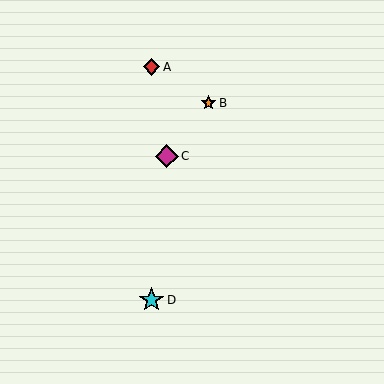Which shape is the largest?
The cyan star (labeled D) is the largest.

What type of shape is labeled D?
Shape D is a cyan star.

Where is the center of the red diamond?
The center of the red diamond is at (152, 67).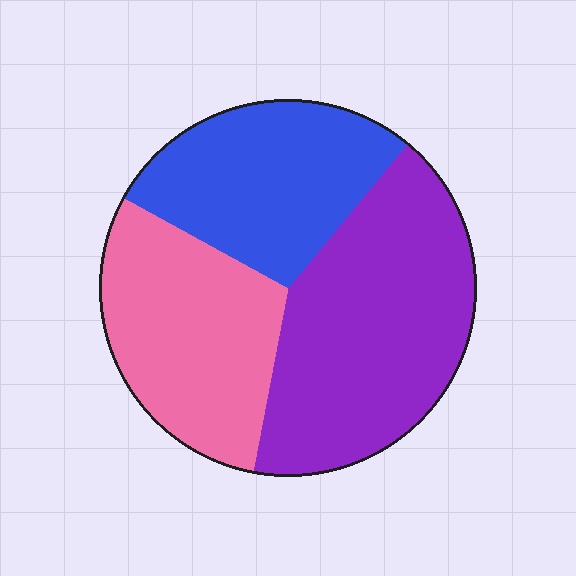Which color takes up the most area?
Purple, at roughly 40%.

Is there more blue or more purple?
Purple.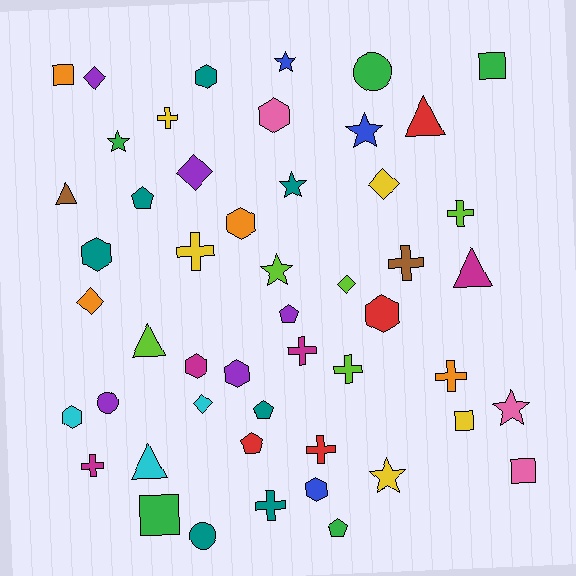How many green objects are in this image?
There are 5 green objects.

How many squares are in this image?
There are 5 squares.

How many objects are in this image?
There are 50 objects.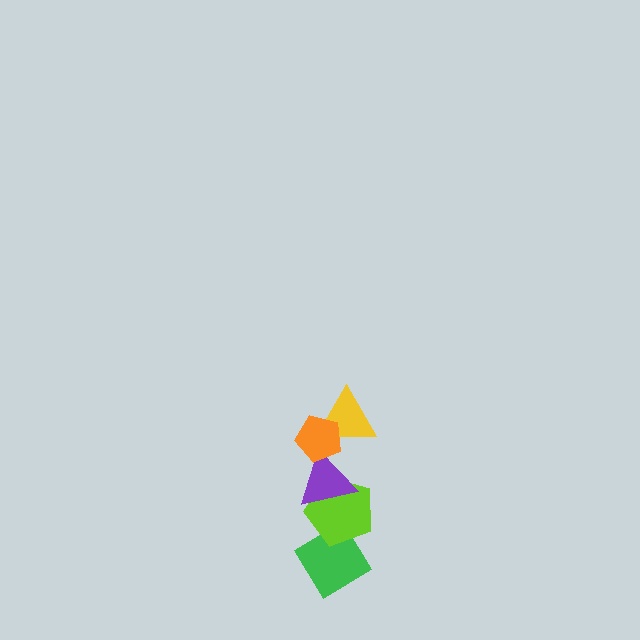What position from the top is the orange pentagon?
The orange pentagon is 1st from the top.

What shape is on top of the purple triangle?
The yellow triangle is on top of the purple triangle.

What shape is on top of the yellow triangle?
The orange pentagon is on top of the yellow triangle.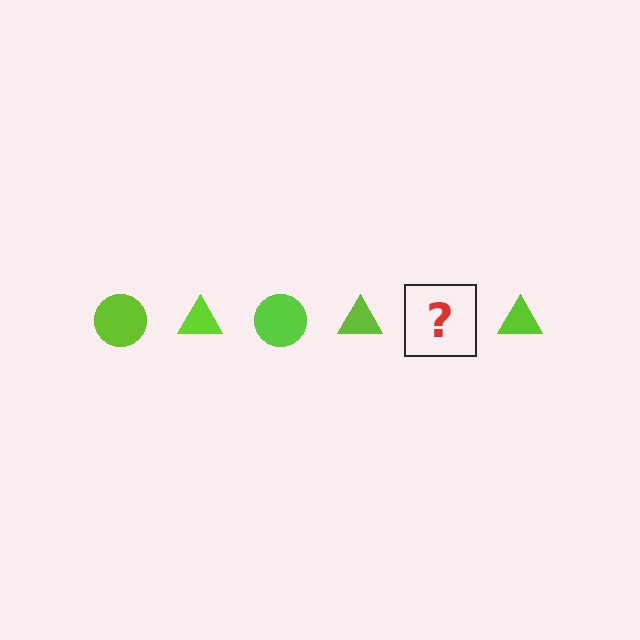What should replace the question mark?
The question mark should be replaced with a lime circle.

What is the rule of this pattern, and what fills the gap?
The rule is that the pattern cycles through circle, triangle shapes in lime. The gap should be filled with a lime circle.